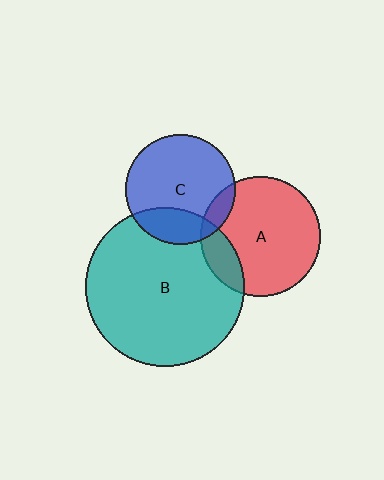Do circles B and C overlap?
Yes.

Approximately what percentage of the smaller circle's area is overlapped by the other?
Approximately 25%.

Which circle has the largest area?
Circle B (teal).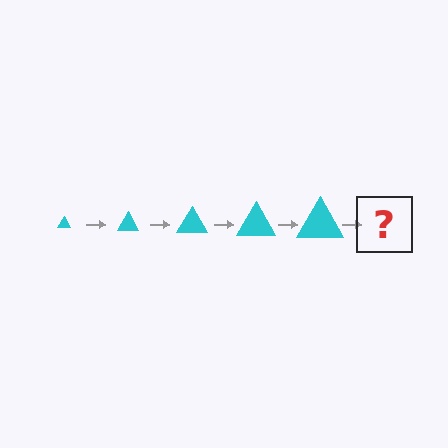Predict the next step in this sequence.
The next step is a cyan triangle, larger than the previous one.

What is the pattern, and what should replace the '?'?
The pattern is that the triangle gets progressively larger each step. The '?' should be a cyan triangle, larger than the previous one.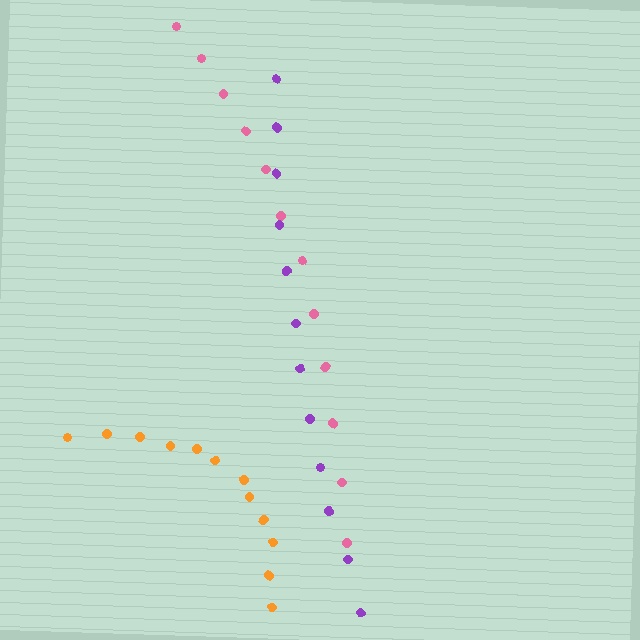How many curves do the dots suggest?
There are 3 distinct paths.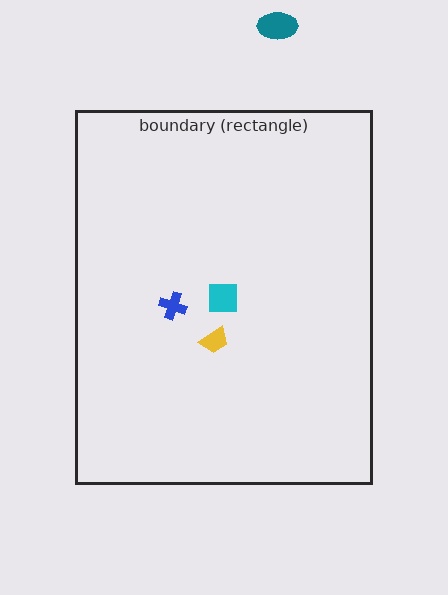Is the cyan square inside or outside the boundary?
Inside.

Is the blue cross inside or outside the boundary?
Inside.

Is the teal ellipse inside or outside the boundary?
Outside.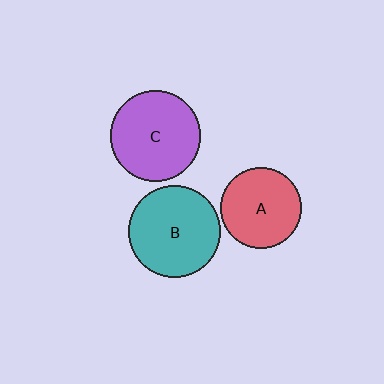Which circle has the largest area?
Circle B (teal).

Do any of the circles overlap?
No, none of the circles overlap.